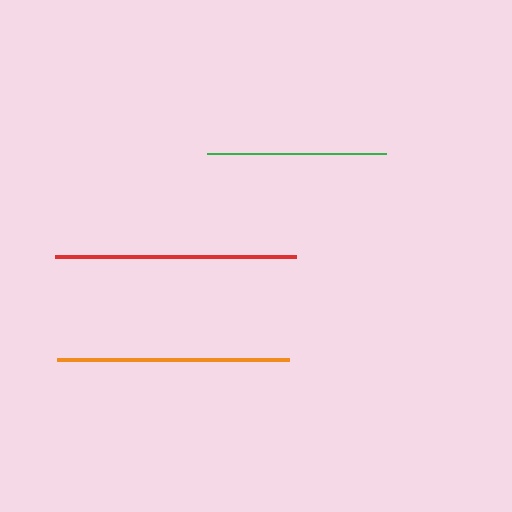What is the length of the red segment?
The red segment is approximately 242 pixels long.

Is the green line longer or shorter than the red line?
The red line is longer than the green line.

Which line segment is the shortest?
The green line is the shortest at approximately 179 pixels.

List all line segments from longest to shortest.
From longest to shortest: red, orange, green.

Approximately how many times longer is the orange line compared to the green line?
The orange line is approximately 1.3 times the length of the green line.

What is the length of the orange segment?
The orange segment is approximately 233 pixels long.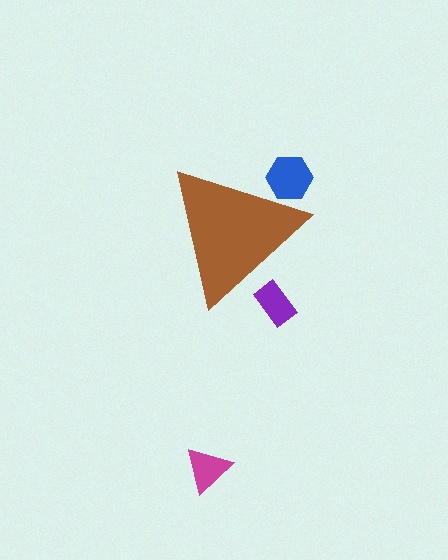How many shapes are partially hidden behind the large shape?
2 shapes are partially hidden.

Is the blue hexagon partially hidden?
Yes, the blue hexagon is partially hidden behind the brown triangle.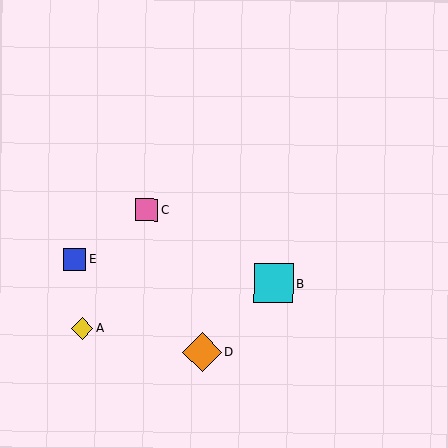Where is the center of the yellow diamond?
The center of the yellow diamond is at (82, 328).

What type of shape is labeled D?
Shape D is an orange diamond.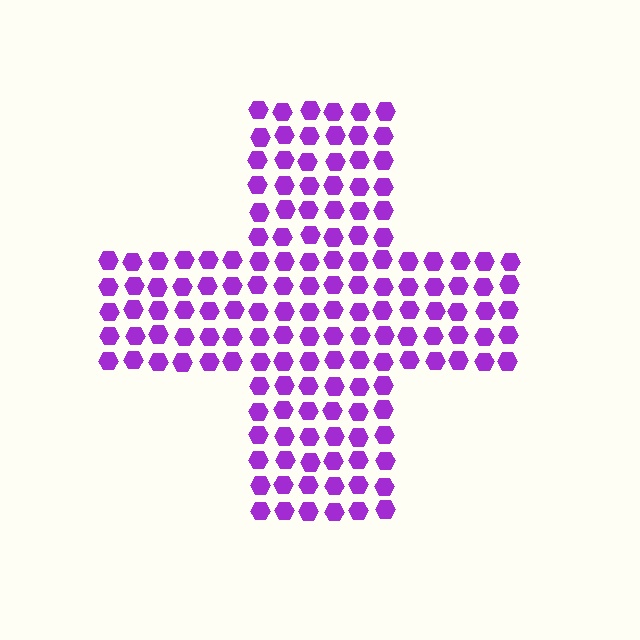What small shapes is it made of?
It is made of small hexagons.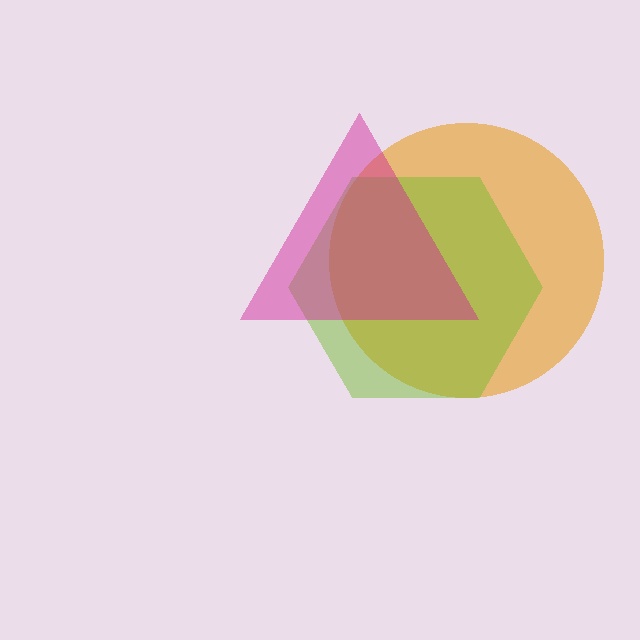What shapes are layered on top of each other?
The layered shapes are: an orange circle, a lime hexagon, a magenta triangle.